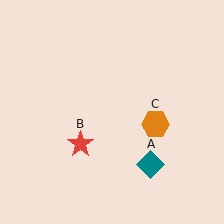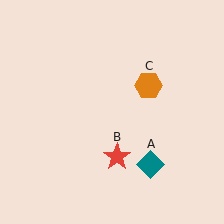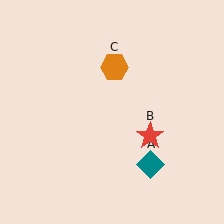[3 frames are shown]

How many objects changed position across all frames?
2 objects changed position: red star (object B), orange hexagon (object C).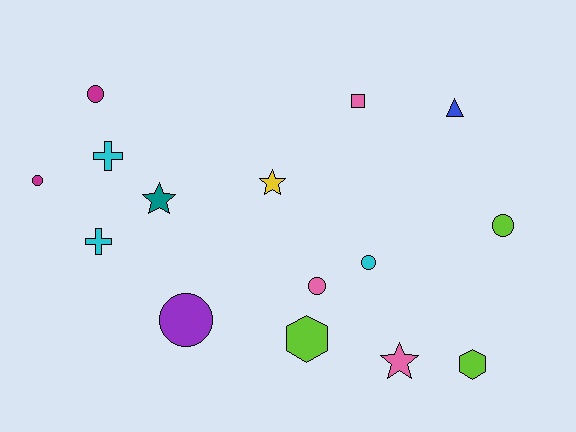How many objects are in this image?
There are 15 objects.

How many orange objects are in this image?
There are no orange objects.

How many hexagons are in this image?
There are 2 hexagons.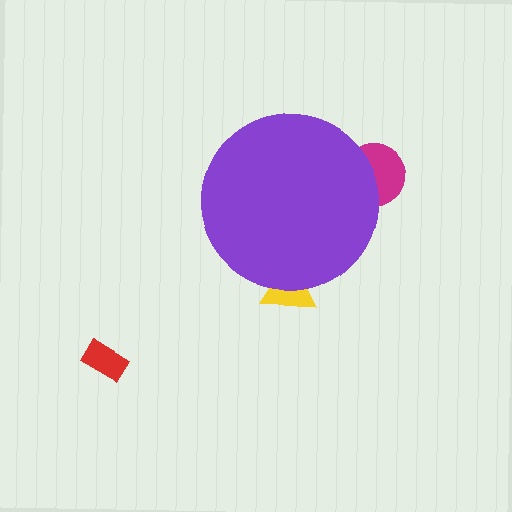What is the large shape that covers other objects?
A purple circle.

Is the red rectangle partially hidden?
No, the red rectangle is fully visible.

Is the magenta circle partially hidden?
Yes, the magenta circle is partially hidden behind the purple circle.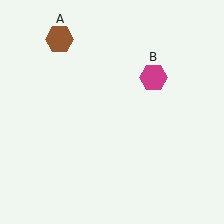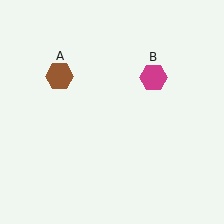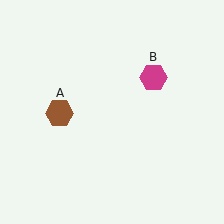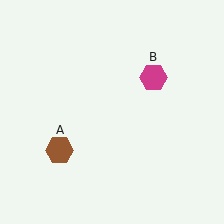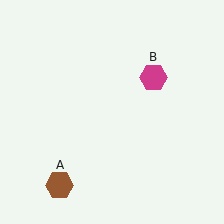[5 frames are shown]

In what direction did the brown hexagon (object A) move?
The brown hexagon (object A) moved down.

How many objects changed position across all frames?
1 object changed position: brown hexagon (object A).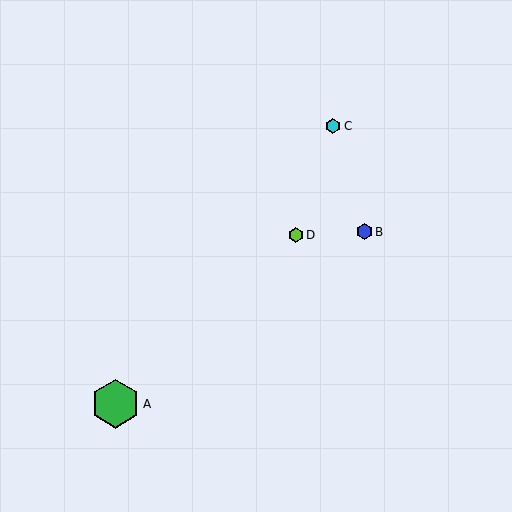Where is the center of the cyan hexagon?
The center of the cyan hexagon is at (333, 126).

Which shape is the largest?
The green hexagon (labeled A) is the largest.